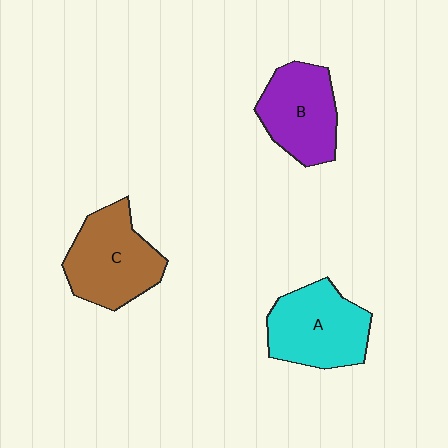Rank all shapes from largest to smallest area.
From largest to smallest: C (brown), A (cyan), B (purple).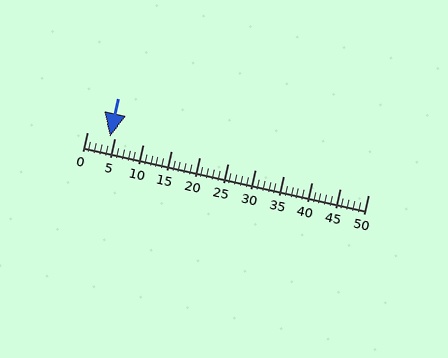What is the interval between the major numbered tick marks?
The major tick marks are spaced 5 units apart.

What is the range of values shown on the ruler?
The ruler shows values from 0 to 50.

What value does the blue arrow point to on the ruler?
The blue arrow points to approximately 4.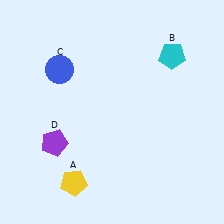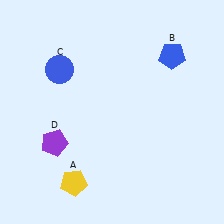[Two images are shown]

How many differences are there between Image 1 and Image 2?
There is 1 difference between the two images.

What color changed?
The pentagon (B) changed from cyan in Image 1 to blue in Image 2.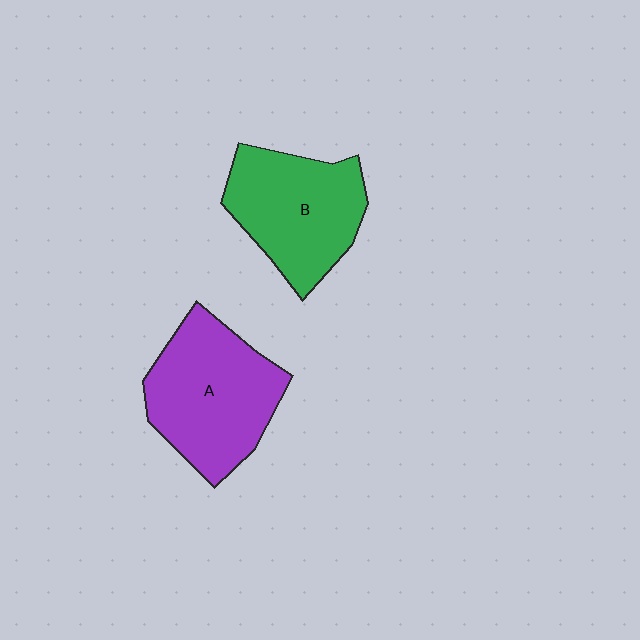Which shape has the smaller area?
Shape B (green).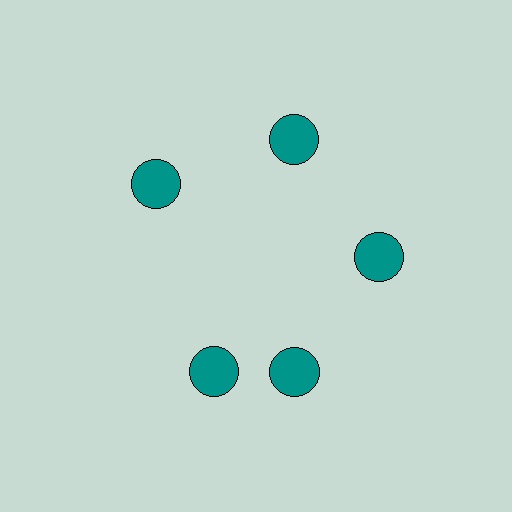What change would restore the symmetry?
The symmetry would be restored by rotating it back into even spacing with its neighbors so that all 5 circles sit at equal angles and equal distance from the center.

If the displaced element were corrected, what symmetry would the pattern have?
It would have 5-fold rotational symmetry — the pattern would map onto itself every 72 degrees.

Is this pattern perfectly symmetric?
No. The 5 teal circles are arranged in a ring, but one element near the 8 o'clock position is rotated out of alignment along the ring, breaking the 5-fold rotational symmetry.